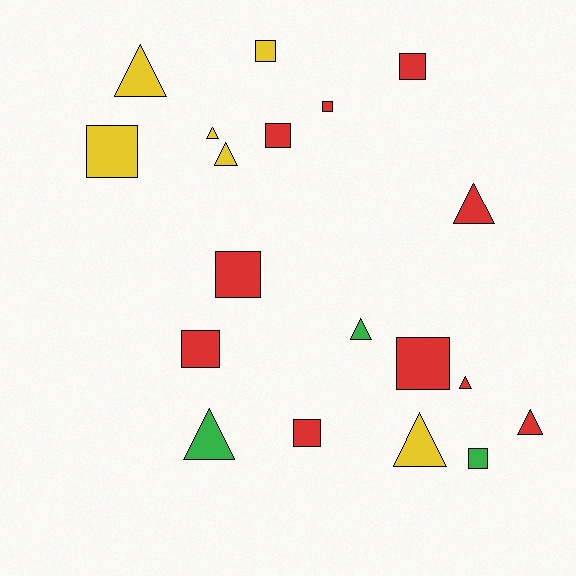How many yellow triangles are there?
There are 4 yellow triangles.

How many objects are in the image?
There are 19 objects.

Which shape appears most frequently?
Square, with 10 objects.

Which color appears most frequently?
Red, with 10 objects.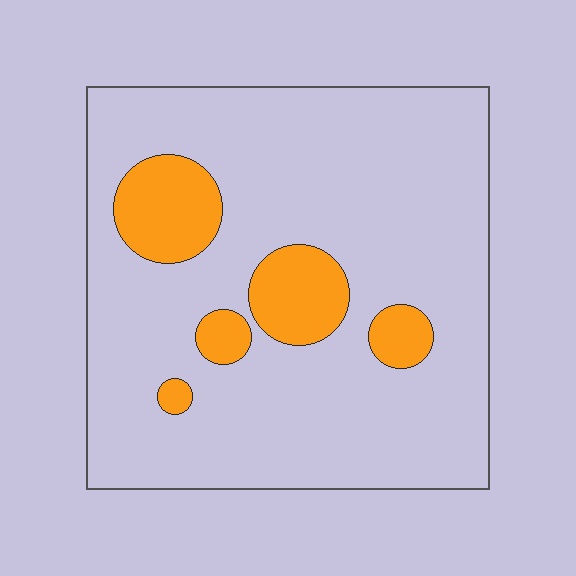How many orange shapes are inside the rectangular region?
5.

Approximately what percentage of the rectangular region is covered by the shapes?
Approximately 15%.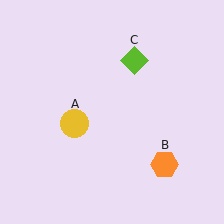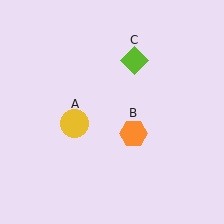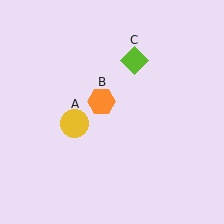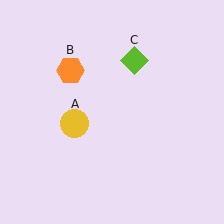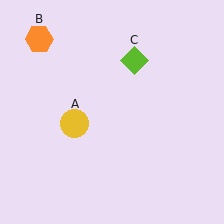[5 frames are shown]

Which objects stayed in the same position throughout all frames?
Yellow circle (object A) and lime diamond (object C) remained stationary.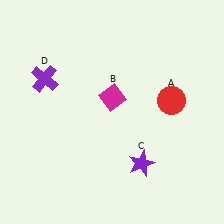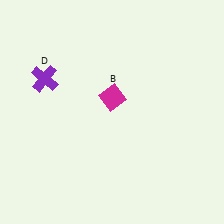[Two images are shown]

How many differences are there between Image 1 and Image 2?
There are 2 differences between the two images.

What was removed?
The purple star (C), the red circle (A) were removed in Image 2.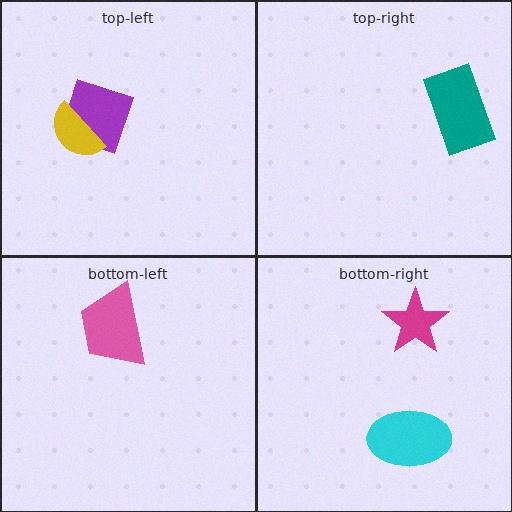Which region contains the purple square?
The top-left region.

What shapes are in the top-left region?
The purple square, the yellow semicircle.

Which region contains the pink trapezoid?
The bottom-left region.